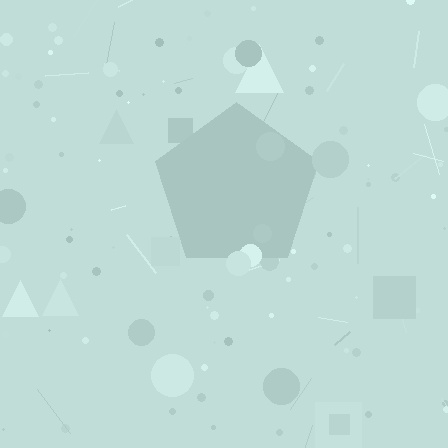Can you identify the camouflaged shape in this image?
The camouflaged shape is a pentagon.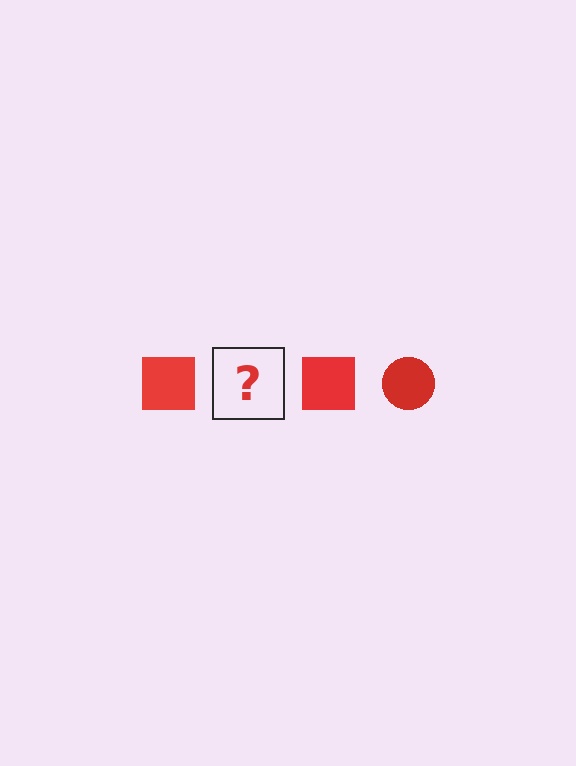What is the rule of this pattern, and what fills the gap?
The rule is that the pattern cycles through square, circle shapes in red. The gap should be filled with a red circle.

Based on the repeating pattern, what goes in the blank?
The blank should be a red circle.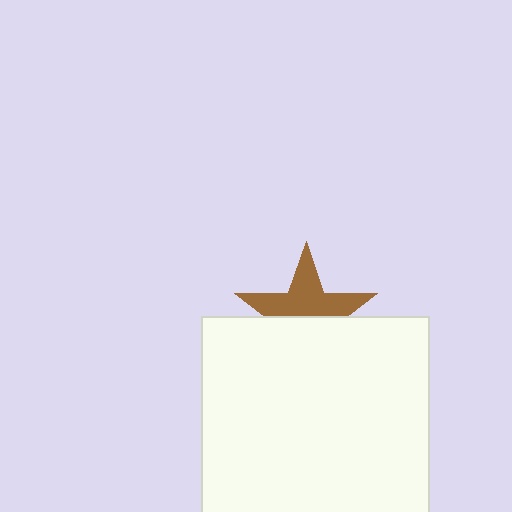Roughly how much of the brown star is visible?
About half of it is visible (roughly 52%).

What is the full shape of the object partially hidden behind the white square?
The partially hidden object is a brown star.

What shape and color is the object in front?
The object in front is a white square.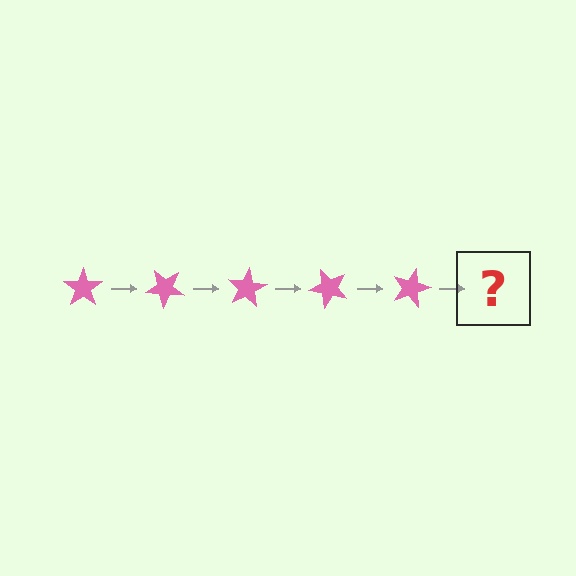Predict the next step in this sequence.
The next step is a pink star rotated 200 degrees.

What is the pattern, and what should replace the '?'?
The pattern is that the star rotates 40 degrees each step. The '?' should be a pink star rotated 200 degrees.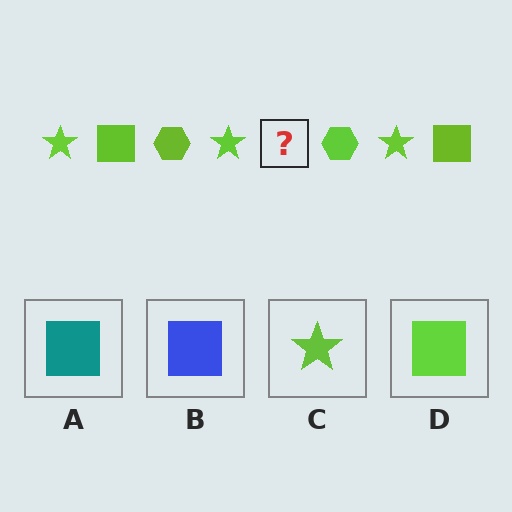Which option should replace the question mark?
Option D.